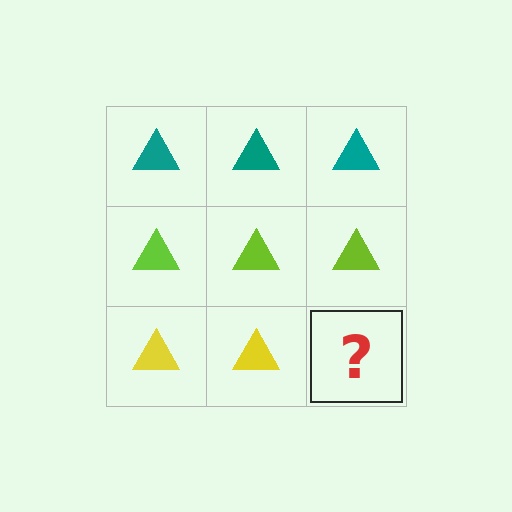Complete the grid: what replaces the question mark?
The question mark should be replaced with a yellow triangle.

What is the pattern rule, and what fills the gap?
The rule is that each row has a consistent color. The gap should be filled with a yellow triangle.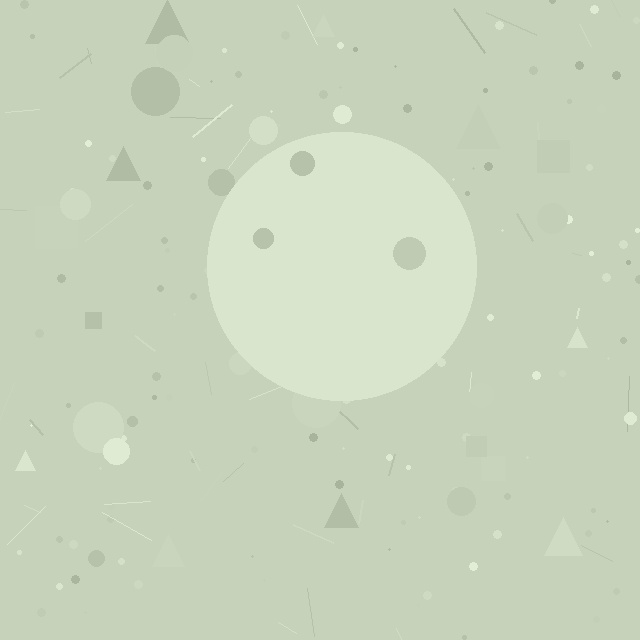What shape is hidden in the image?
A circle is hidden in the image.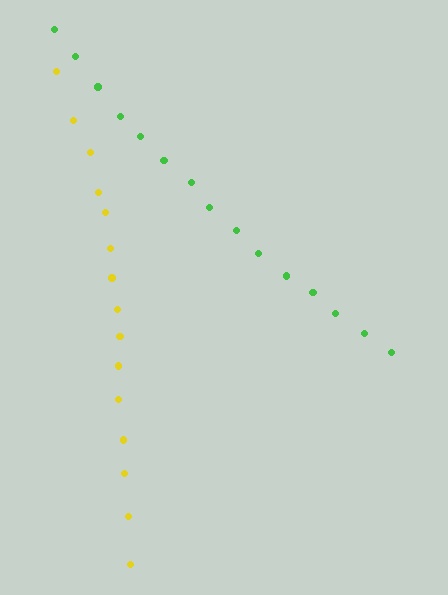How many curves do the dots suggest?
There are 2 distinct paths.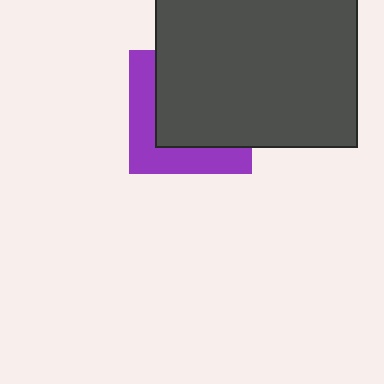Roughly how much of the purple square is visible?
A small part of it is visible (roughly 38%).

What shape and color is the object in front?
The object in front is a dark gray square.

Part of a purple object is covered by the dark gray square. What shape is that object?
It is a square.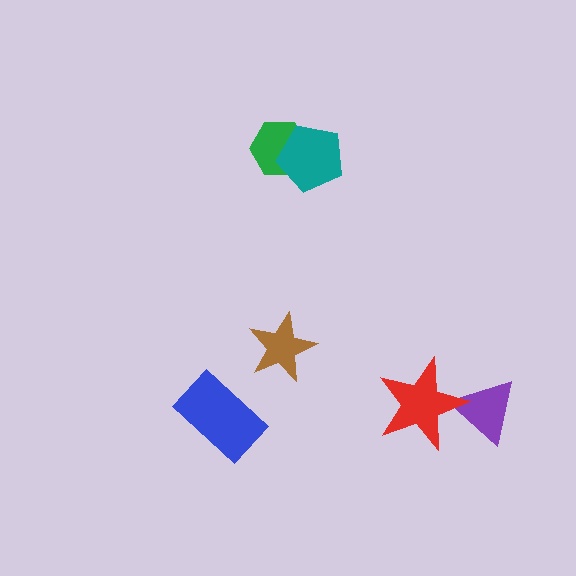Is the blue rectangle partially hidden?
No, no other shape covers it.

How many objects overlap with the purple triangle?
1 object overlaps with the purple triangle.